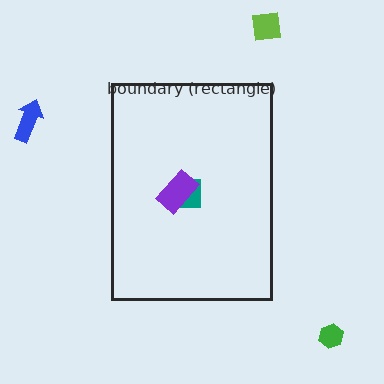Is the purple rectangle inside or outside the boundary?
Inside.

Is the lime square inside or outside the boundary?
Outside.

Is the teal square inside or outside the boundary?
Inside.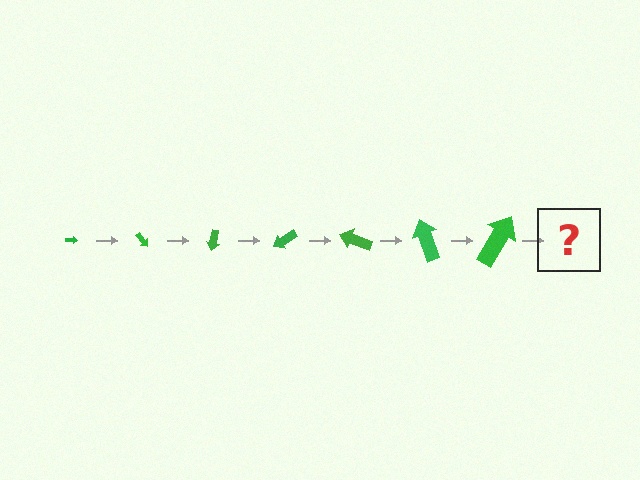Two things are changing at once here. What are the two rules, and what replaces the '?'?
The two rules are that the arrow grows larger each step and it rotates 50 degrees each step. The '?' should be an arrow, larger than the previous one and rotated 350 degrees from the start.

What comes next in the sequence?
The next element should be an arrow, larger than the previous one and rotated 350 degrees from the start.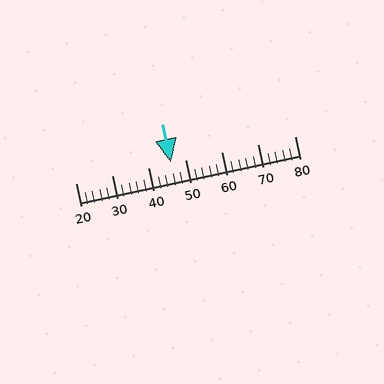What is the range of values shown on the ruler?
The ruler shows values from 20 to 80.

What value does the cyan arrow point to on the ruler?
The cyan arrow points to approximately 46.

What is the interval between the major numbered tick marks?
The major tick marks are spaced 10 units apart.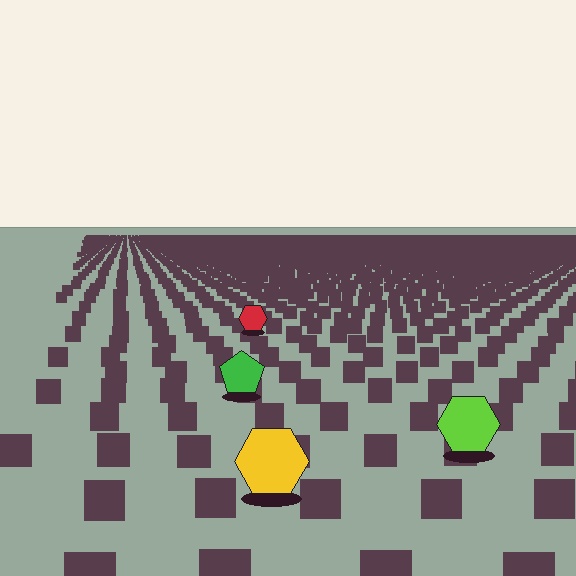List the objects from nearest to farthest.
From nearest to farthest: the yellow hexagon, the lime hexagon, the green pentagon, the red hexagon.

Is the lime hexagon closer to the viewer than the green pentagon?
Yes. The lime hexagon is closer — you can tell from the texture gradient: the ground texture is coarser near it.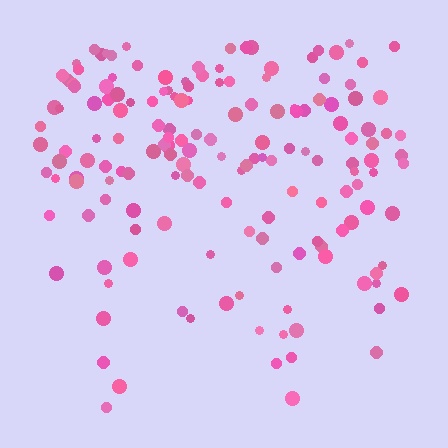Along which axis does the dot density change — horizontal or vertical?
Vertical.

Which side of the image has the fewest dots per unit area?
The bottom.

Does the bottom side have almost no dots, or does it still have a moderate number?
Still a moderate number, just noticeably fewer than the top.